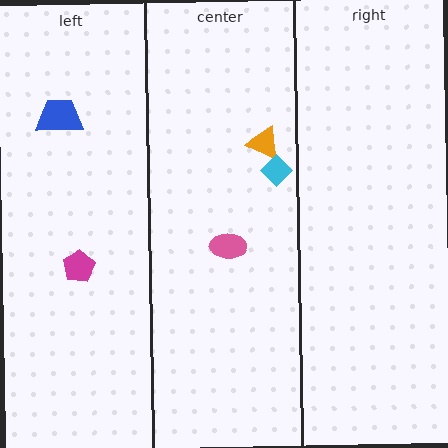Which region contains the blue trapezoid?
The left region.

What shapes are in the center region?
The orange triangle, the cyan diamond, the pink ellipse.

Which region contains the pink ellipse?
The center region.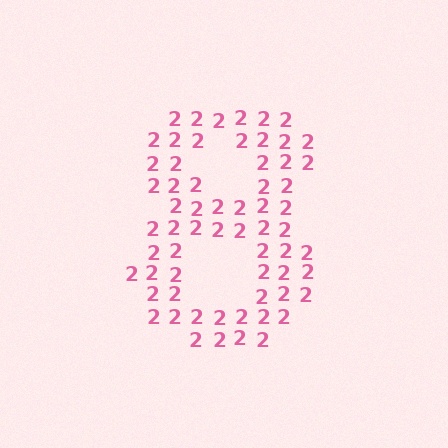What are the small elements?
The small elements are digit 2's.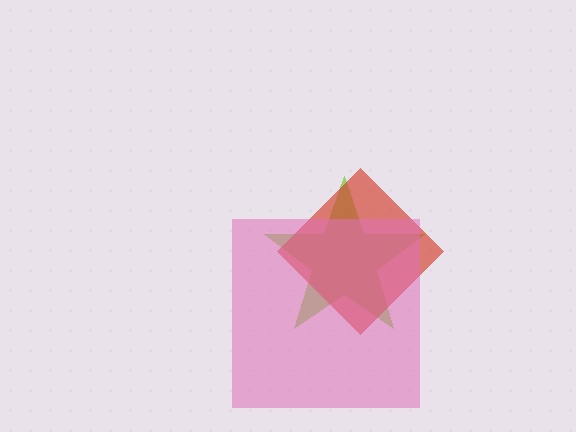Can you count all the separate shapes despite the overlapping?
Yes, there are 3 separate shapes.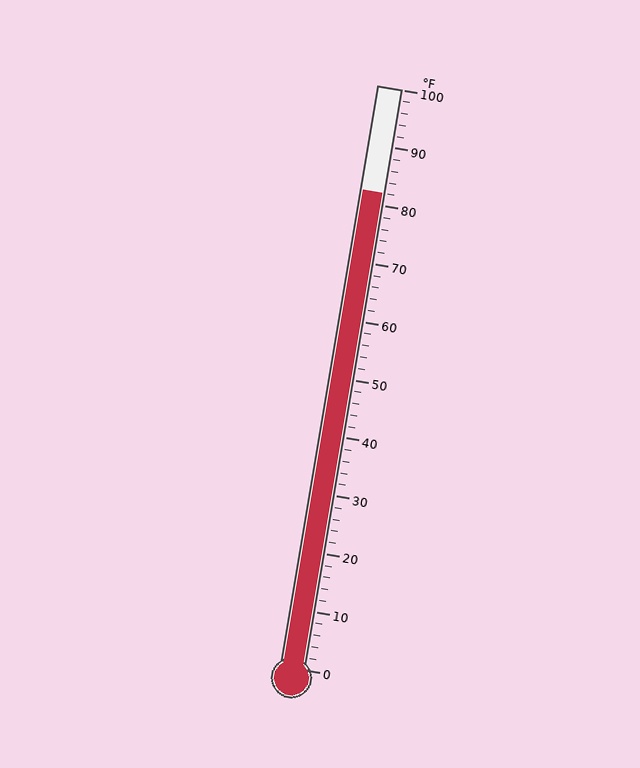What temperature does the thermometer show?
The thermometer shows approximately 82°F.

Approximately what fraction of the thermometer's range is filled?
The thermometer is filled to approximately 80% of its range.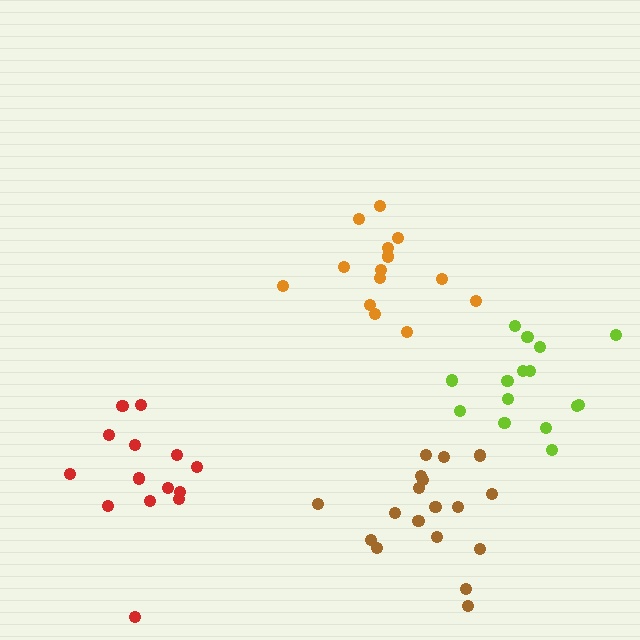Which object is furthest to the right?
The lime cluster is rightmost.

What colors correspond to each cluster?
The clusters are colored: brown, red, orange, lime.